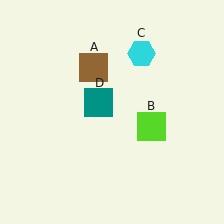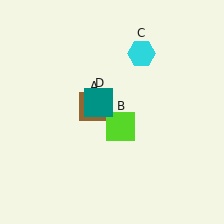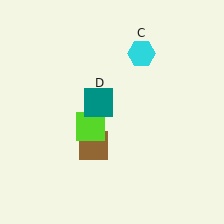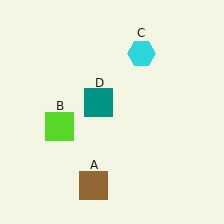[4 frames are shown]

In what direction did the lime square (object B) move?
The lime square (object B) moved left.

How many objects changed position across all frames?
2 objects changed position: brown square (object A), lime square (object B).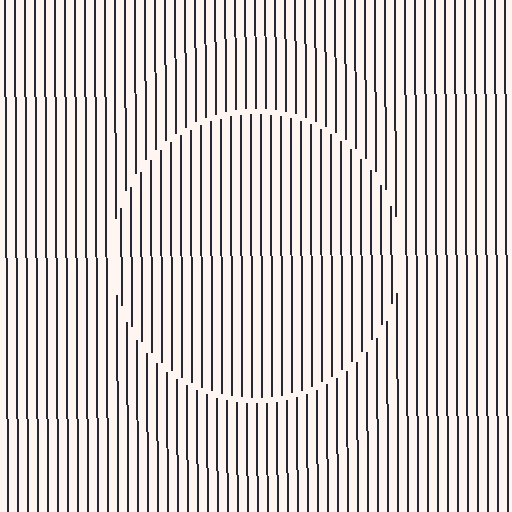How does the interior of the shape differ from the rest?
The interior of the shape contains the same grating, shifted by half a period — the contour is defined by the phase discontinuity where line-ends from the inner and outer gratings abut.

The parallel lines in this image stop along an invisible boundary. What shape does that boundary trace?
An illusory circle. The interior of the shape contains the same grating, shifted by half a period — the contour is defined by the phase discontinuity where line-ends from the inner and outer gratings abut.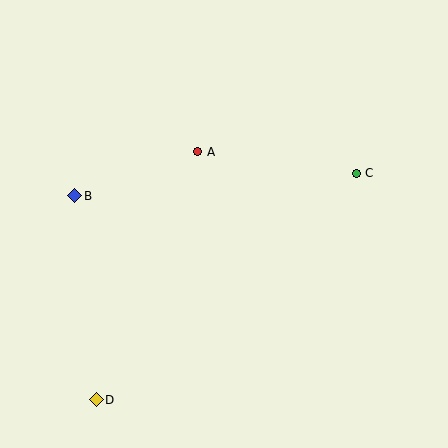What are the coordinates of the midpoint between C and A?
The midpoint between C and A is at (277, 163).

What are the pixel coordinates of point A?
Point A is at (198, 152).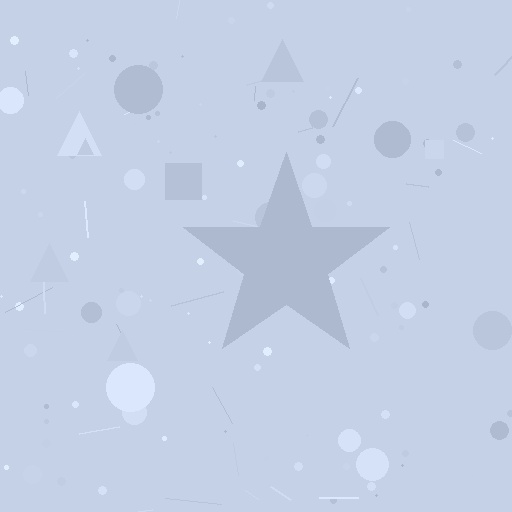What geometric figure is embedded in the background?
A star is embedded in the background.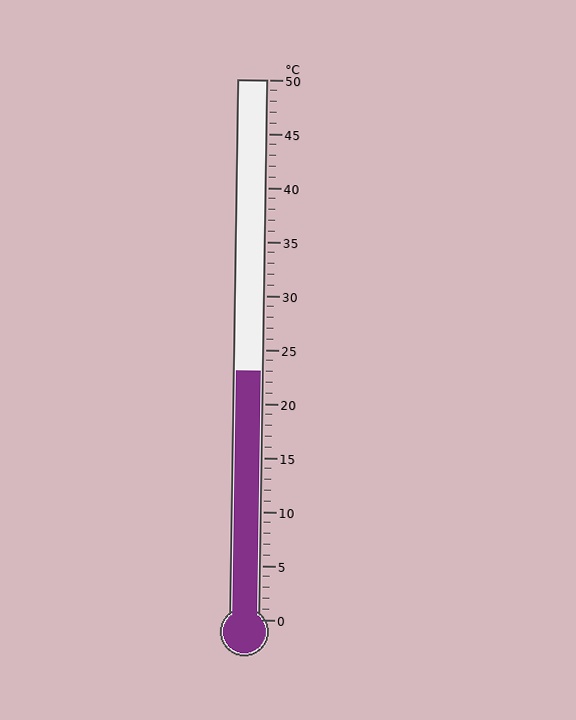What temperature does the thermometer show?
The thermometer shows approximately 23°C.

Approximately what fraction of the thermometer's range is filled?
The thermometer is filled to approximately 45% of its range.